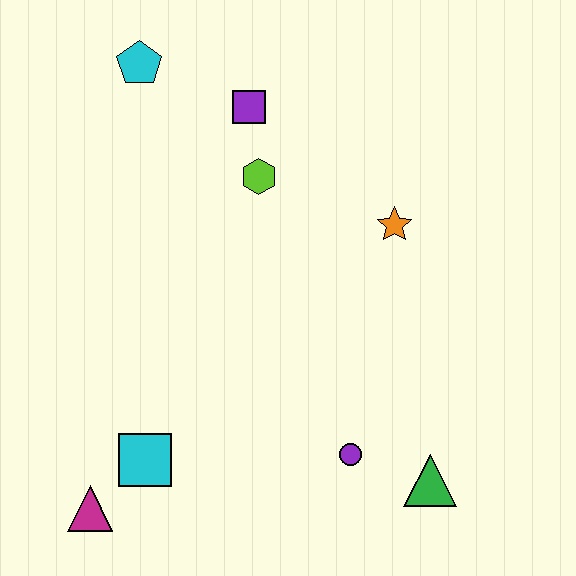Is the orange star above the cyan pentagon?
No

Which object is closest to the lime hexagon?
The purple square is closest to the lime hexagon.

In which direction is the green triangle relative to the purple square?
The green triangle is below the purple square.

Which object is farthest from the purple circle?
The cyan pentagon is farthest from the purple circle.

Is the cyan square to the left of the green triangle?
Yes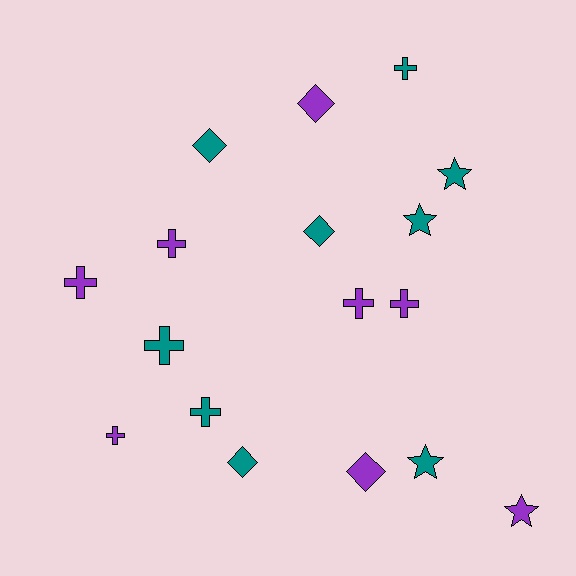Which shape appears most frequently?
Cross, with 8 objects.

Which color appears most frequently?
Teal, with 9 objects.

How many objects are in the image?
There are 17 objects.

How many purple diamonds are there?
There are 2 purple diamonds.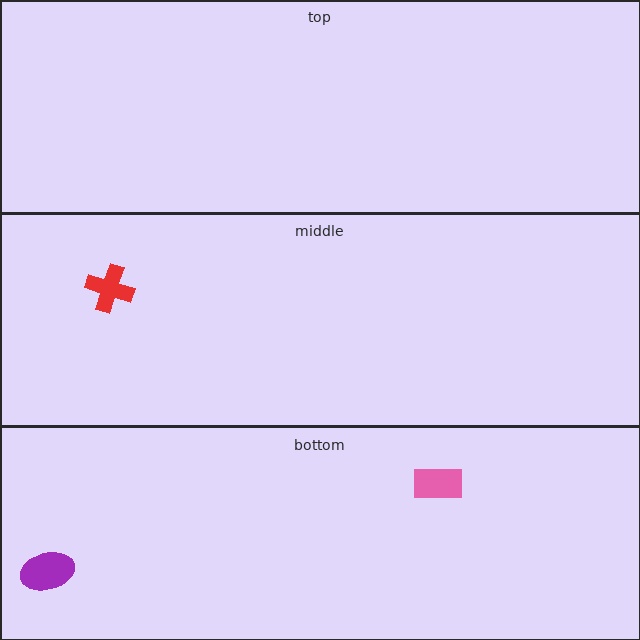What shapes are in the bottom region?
The purple ellipse, the pink rectangle.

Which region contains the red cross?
The middle region.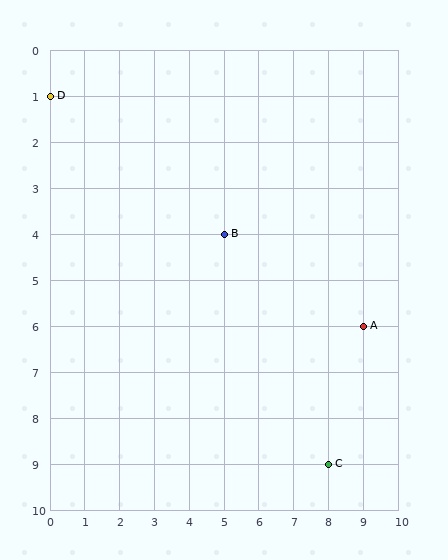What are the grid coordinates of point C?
Point C is at grid coordinates (8, 9).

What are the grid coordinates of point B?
Point B is at grid coordinates (5, 4).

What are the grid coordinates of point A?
Point A is at grid coordinates (9, 6).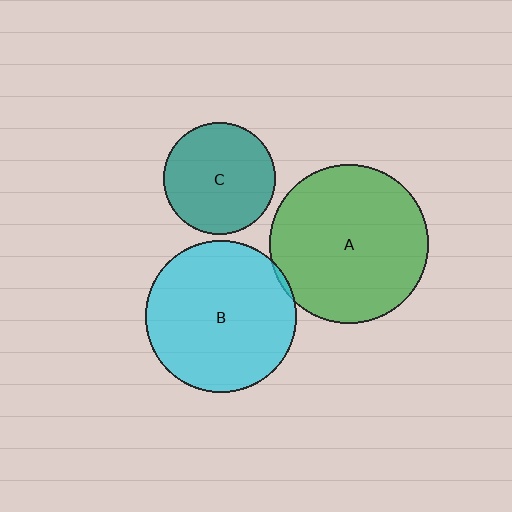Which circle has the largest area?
Circle A (green).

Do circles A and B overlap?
Yes.